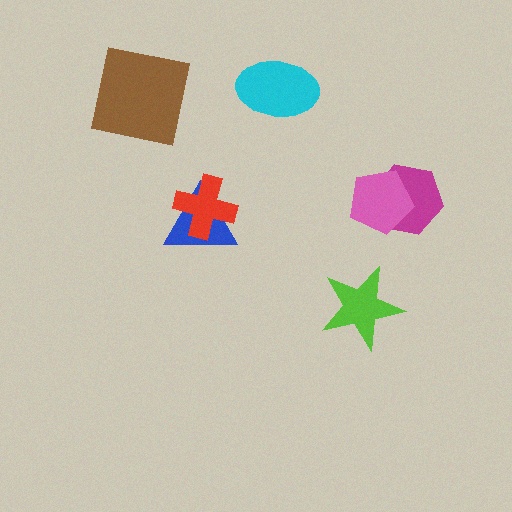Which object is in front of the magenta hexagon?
The pink pentagon is in front of the magenta hexagon.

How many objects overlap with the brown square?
0 objects overlap with the brown square.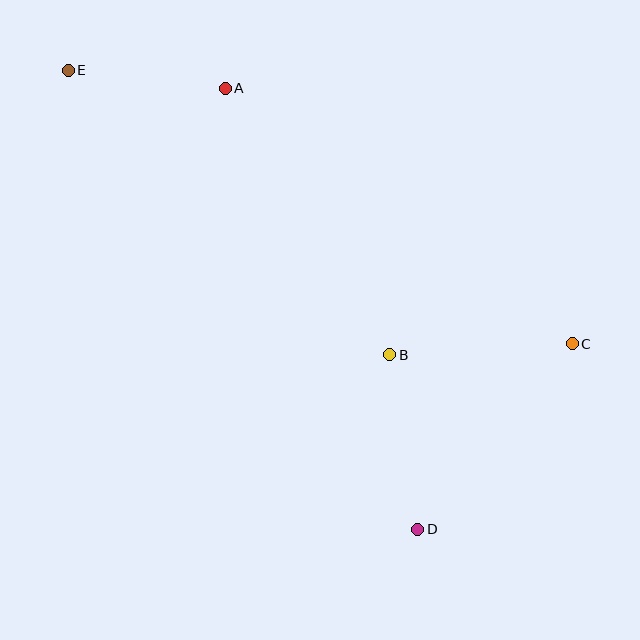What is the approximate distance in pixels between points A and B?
The distance between A and B is approximately 313 pixels.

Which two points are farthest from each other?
Points D and E are farthest from each other.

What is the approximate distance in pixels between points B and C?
The distance between B and C is approximately 183 pixels.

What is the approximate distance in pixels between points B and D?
The distance between B and D is approximately 177 pixels.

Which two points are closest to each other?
Points A and E are closest to each other.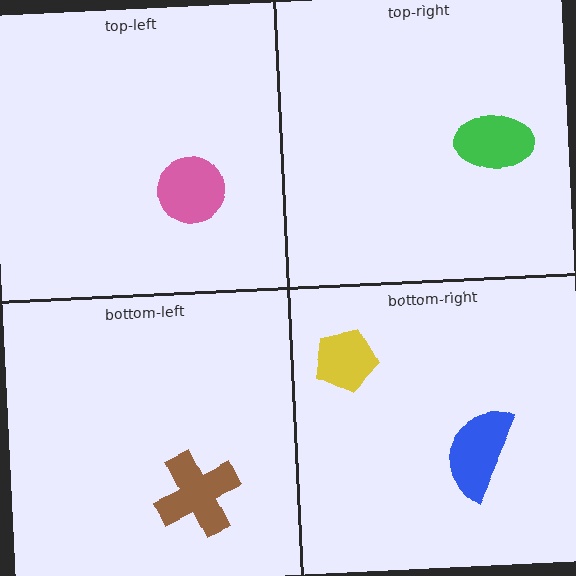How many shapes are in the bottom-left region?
1.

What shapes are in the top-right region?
The green ellipse.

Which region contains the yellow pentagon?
The bottom-right region.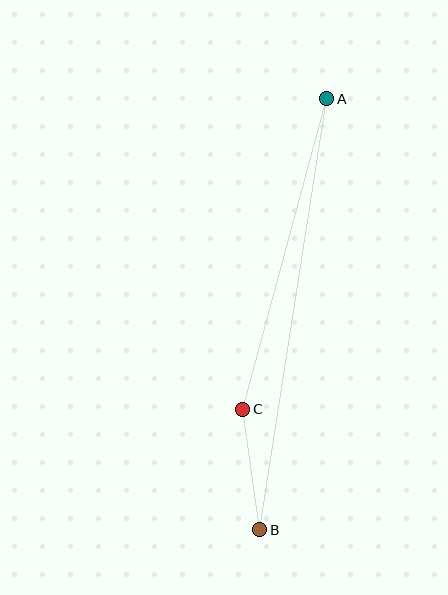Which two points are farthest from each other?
Points A and B are farthest from each other.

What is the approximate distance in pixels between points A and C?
The distance between A and C is approximately 322 pixels.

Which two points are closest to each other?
Points B and C are closest to each other.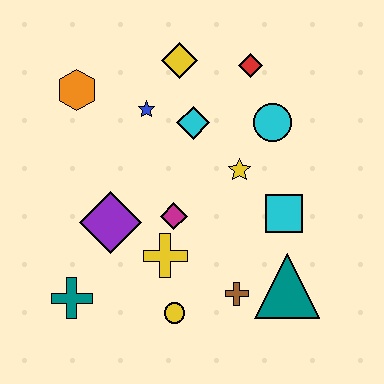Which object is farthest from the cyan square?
The orange hexagon is farthest from the cyan square.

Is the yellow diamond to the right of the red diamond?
No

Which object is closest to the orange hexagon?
The blue star is closest to the orange hexagon.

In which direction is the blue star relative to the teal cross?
The blue star is above the teal cross.